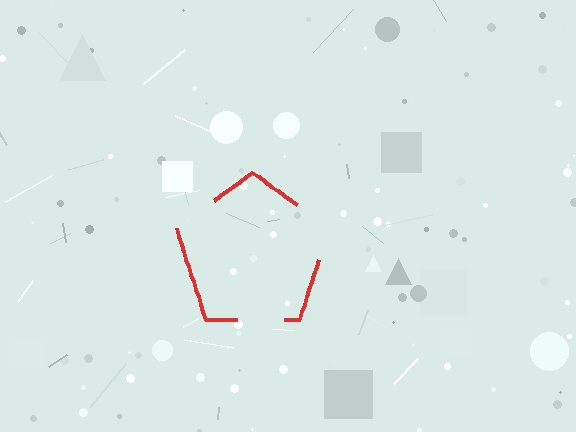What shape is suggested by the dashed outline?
The dashed outline suggests a pentagon.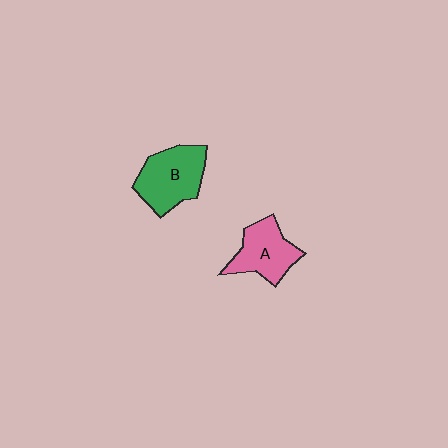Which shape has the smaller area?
Shape A (pink).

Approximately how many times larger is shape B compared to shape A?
Approximately 1.2 times.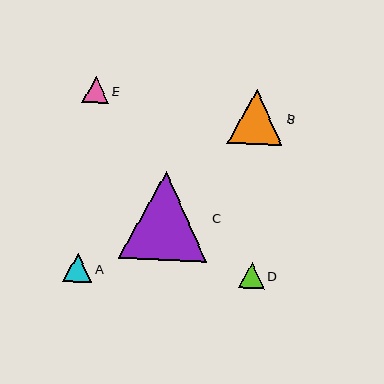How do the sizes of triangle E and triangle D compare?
Triangle E and triangle D are approximately the same size.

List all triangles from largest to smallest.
From largest to smallest: C, B, A, E, D.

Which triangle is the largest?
Triangle C is the largest with a size of approximately 89 pixels.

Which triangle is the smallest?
Triangle D is the smallest with a size of approximately 26 pixels.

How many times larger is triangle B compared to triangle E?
Triangle B is approximately 2.1 times the size of triangle E.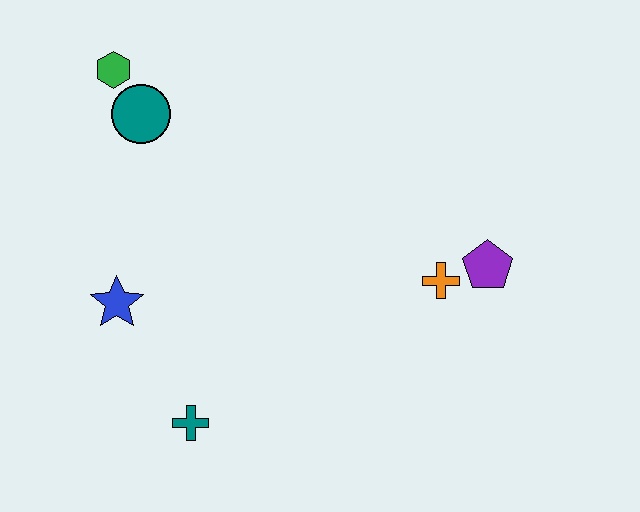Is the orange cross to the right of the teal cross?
Yes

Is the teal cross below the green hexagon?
Yes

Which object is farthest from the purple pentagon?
The green hexagon is farthest from the purple pentagon.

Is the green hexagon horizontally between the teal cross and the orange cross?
No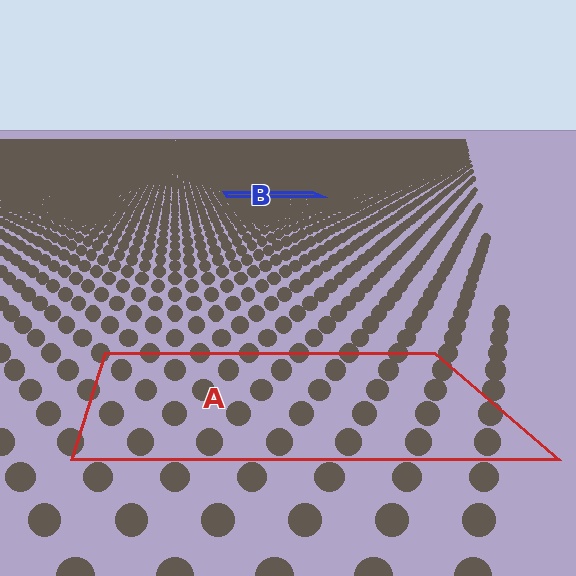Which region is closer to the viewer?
Region A is closer. The texture elements there are larger and more spread out.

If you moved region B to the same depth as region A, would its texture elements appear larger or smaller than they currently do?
They would appear larger. At a closer depth, the same texture elements are projected at a bigger on-screen size.